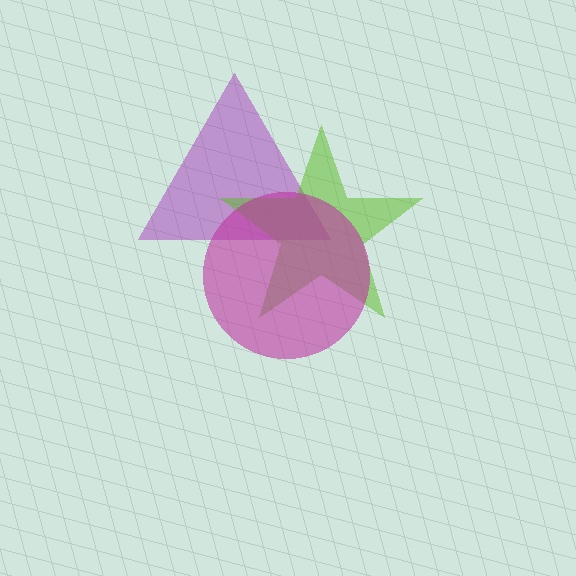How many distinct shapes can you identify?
There are 3 distinct shapes: a purple triangle, a lime star, a magenta circle.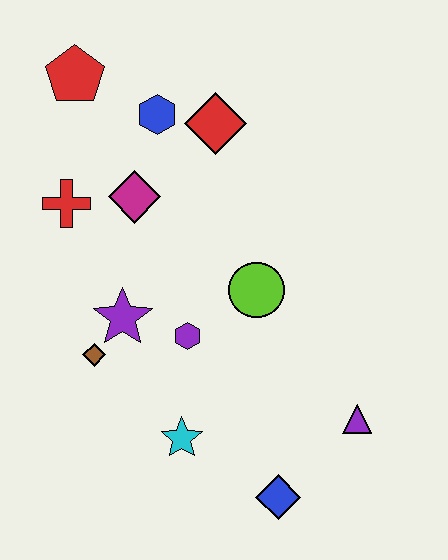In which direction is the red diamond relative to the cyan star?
The red diamond is above the cyan star.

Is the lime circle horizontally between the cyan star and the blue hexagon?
No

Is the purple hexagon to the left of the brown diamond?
No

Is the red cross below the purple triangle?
No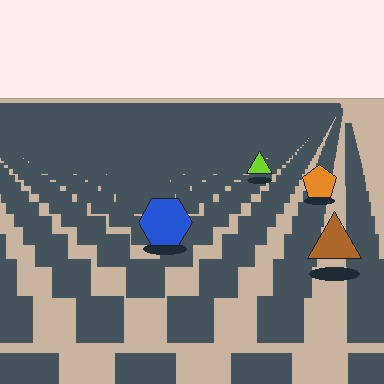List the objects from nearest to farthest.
From nearest to farthest: the brown triangle, the blue hexagon, the orange pentagon, the lime triangle.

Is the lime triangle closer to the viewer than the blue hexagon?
No. The blue hexagon is closer — you can tell from the texture gradient: the ground texture is coarser near it.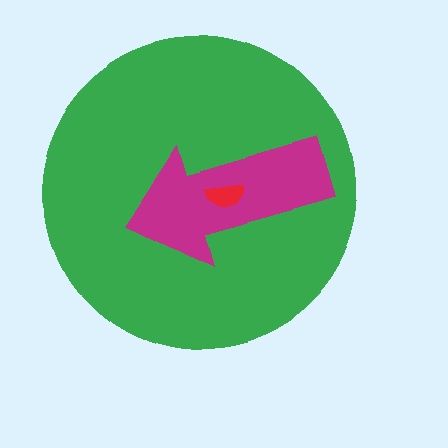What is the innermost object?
The red semicircle.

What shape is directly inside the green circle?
The magenta arrow.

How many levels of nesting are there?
3.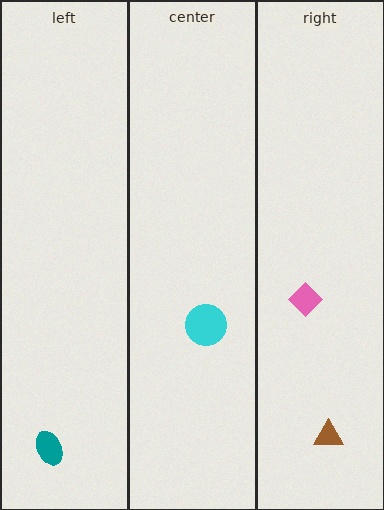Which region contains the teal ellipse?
The left region.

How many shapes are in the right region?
2.